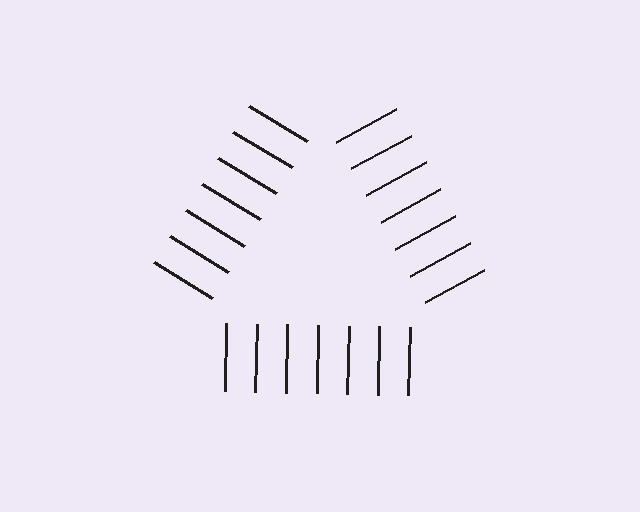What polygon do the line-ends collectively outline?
An illusory triangle — the line segments terminate on its edges but no continuous stroke is drawn.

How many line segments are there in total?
21 — 7 along each of the 3 edges.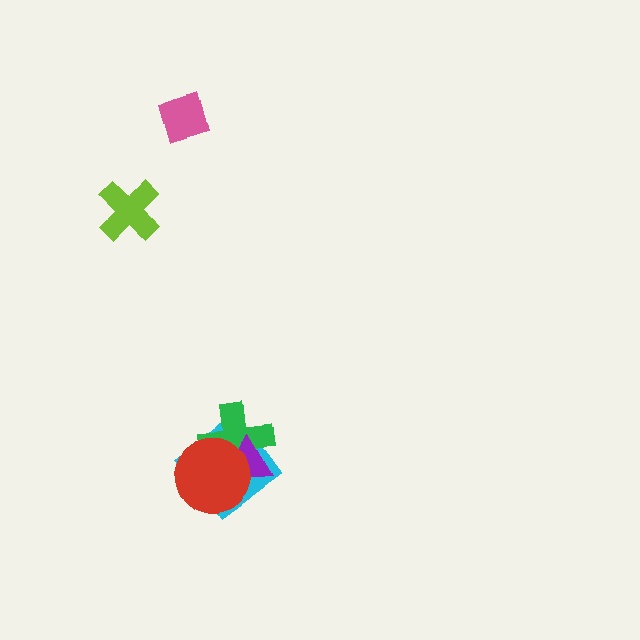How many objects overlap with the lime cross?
0 objects overlap with the lime cross.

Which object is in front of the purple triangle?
The red circle is in front of the purple triangle.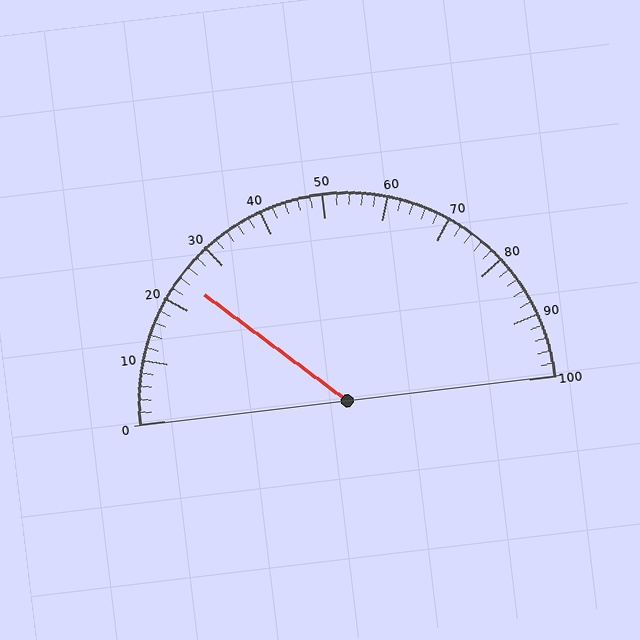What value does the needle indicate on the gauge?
The needle indicates approximately 24.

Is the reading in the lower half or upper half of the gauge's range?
The reading is in the lower half of the range (0 to 100).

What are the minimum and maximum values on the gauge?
The gauge ranges from 0 to 100.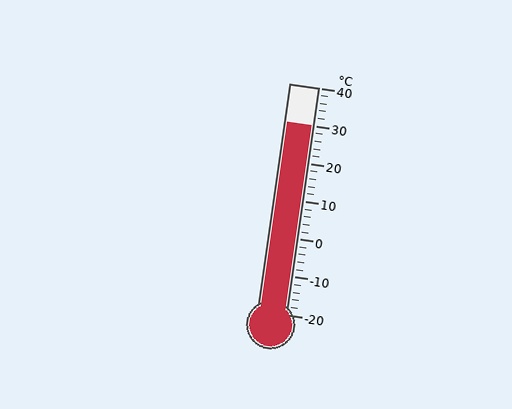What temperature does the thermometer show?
The thermometer shows approximately 30°C.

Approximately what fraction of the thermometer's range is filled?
The thermometer is filled to approximately 85% of its range.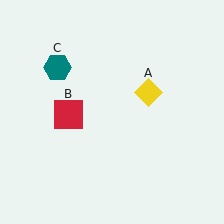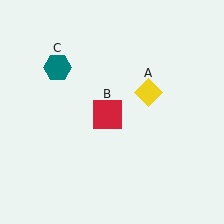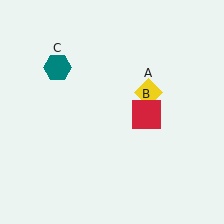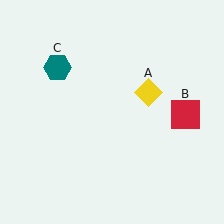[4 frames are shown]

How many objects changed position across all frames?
1 object changed position: red square (object B).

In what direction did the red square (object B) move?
The red square (object B) moved right.